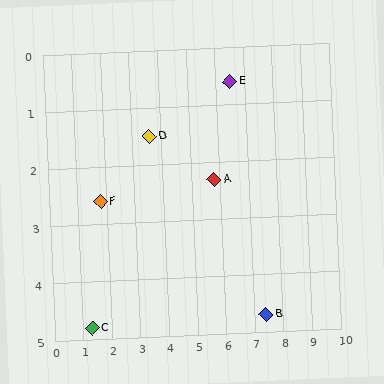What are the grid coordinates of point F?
Point F is at approximately (1.8, 2.6).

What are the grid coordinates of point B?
Point B is at approximately (7.4, 4.7).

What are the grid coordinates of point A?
Point A is at approximately (5.8, 2.3).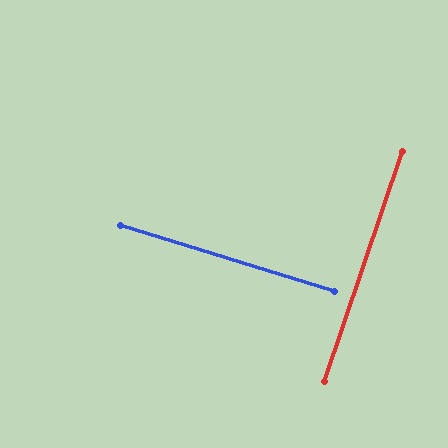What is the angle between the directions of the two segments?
Approximately 89 degrees.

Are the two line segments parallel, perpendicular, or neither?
Perpendicular — they meet at approximately 89°.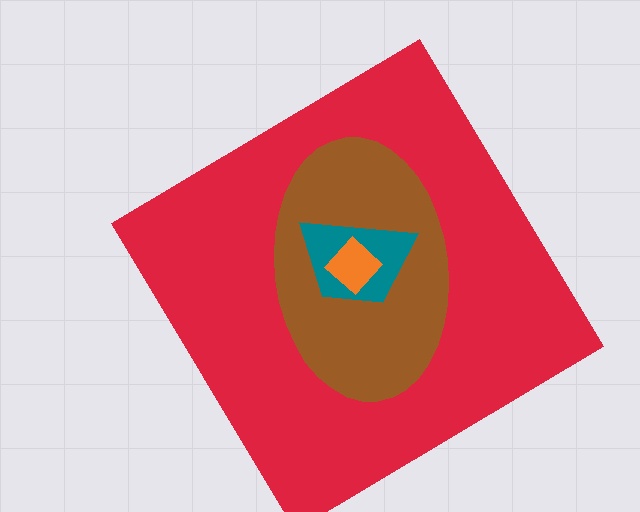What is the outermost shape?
The red diamond.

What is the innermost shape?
The orange diamond.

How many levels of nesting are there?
4.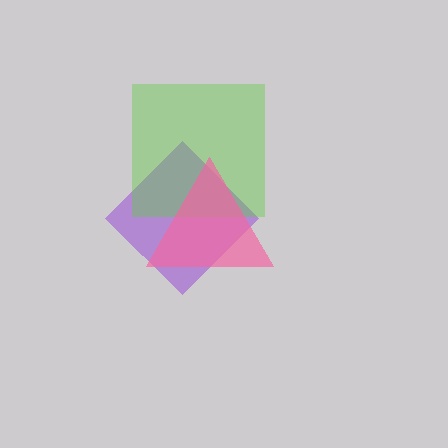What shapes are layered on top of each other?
The layered shapes are: a purple diamond, a lime square, a pink triangle.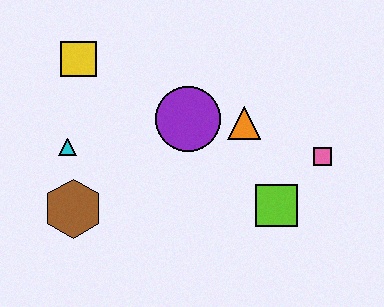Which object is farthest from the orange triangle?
The brown hexagon is farthest from the orange triangle.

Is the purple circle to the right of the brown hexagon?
Yes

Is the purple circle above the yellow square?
No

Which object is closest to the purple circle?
The orange triangle is closest to the purple circle.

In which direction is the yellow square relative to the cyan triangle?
The yellow square is above the cyan triangle.